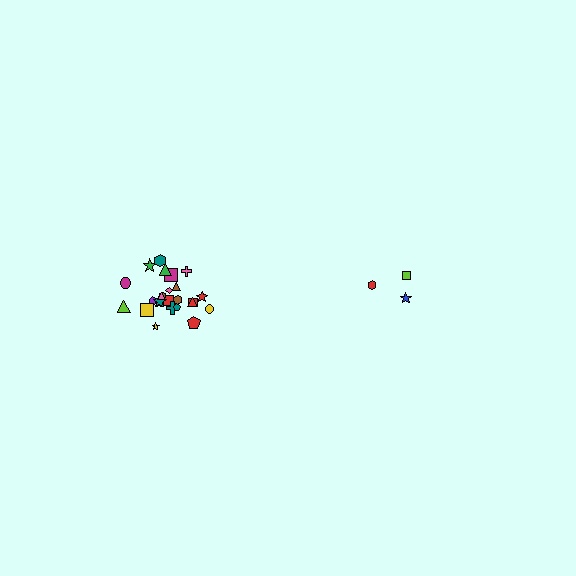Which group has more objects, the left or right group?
The left group.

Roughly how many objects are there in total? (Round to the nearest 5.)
Roughly 30 objects in total.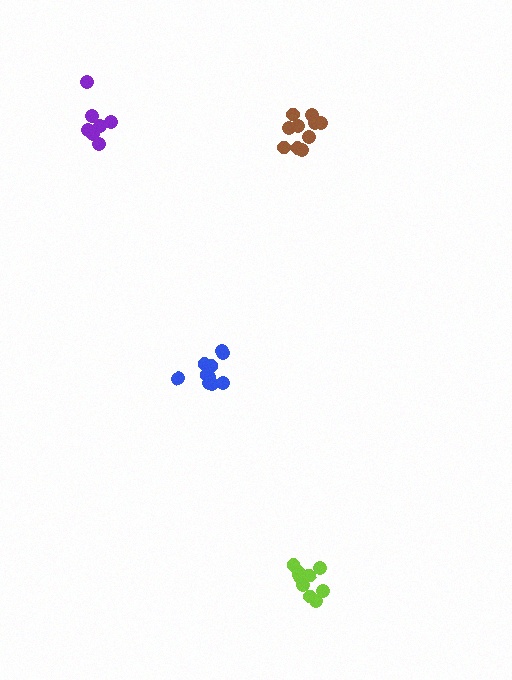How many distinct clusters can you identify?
There are 4 distinct clusters.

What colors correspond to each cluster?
The clusters are colored: lime, purple, blue, brown.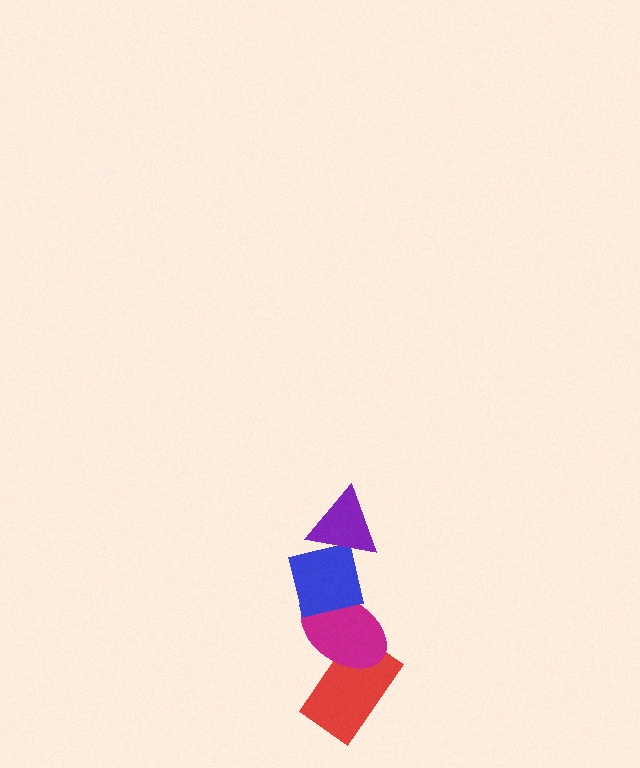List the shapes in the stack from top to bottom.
From top to bottom: the purple triangle, the blue square, the magenta ellipse, the red rectangle.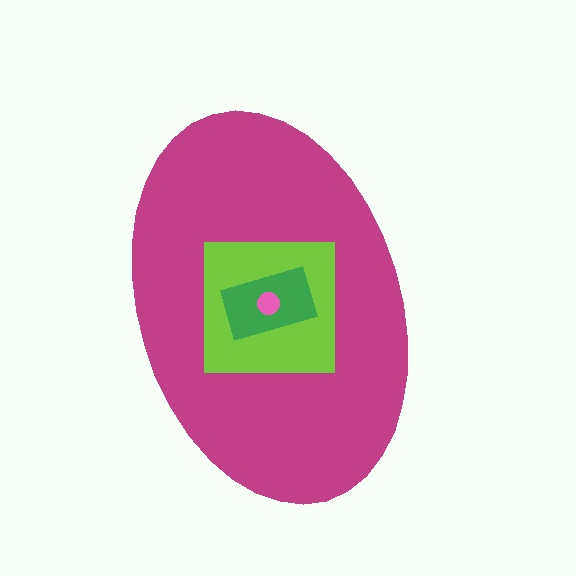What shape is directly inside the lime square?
The green rectangle.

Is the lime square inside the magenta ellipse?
Yes.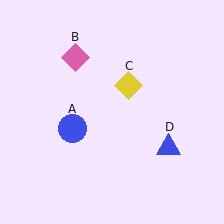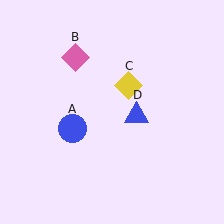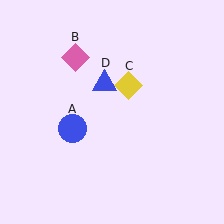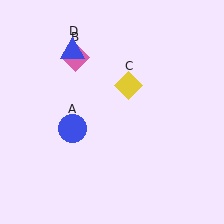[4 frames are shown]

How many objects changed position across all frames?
1 object changed position: blue triangle (object D).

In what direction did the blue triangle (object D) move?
The blue triangle (object D) moved up and to the left.